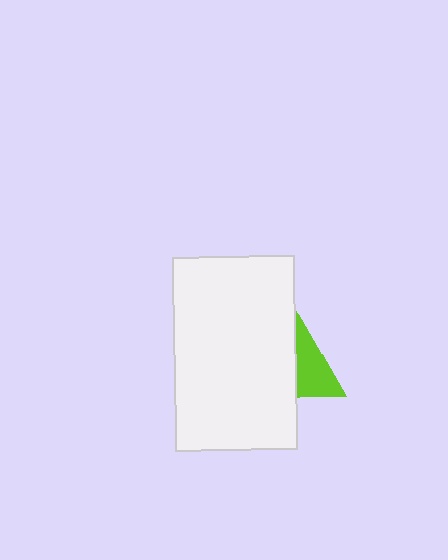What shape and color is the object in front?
The object in front is a white rectangle.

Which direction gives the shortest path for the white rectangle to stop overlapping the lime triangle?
Moving left gives the shortest separation.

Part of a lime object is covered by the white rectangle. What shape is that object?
It is a triangle.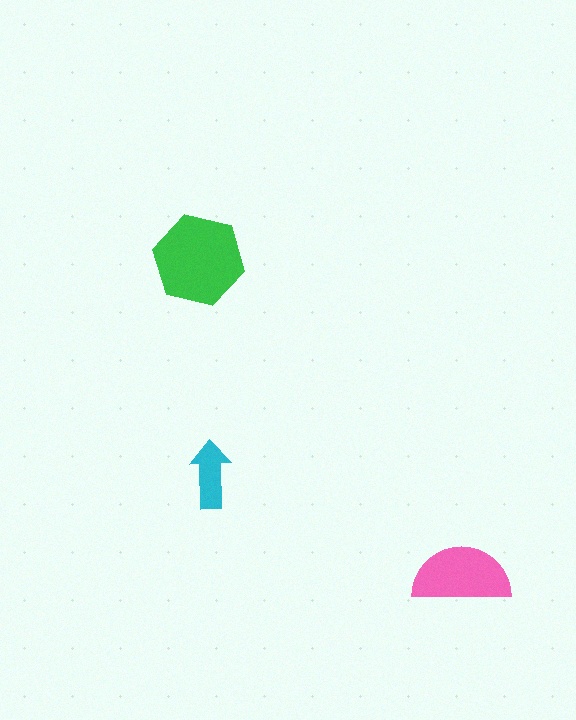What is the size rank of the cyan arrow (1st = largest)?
3rd.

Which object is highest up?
The green hexagon is topmost.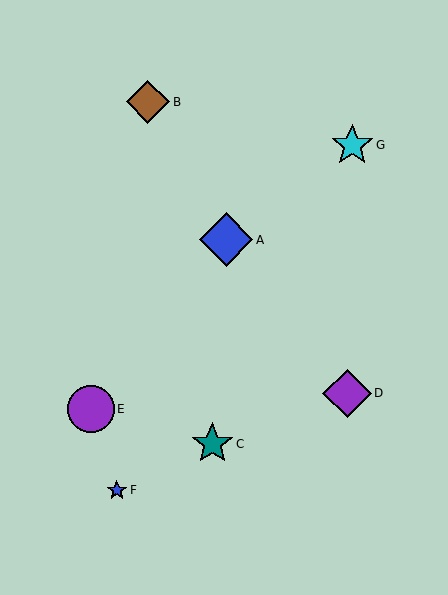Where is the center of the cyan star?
The center of the cyan star is at (352, 145).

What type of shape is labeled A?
Shape A is a blue diamond.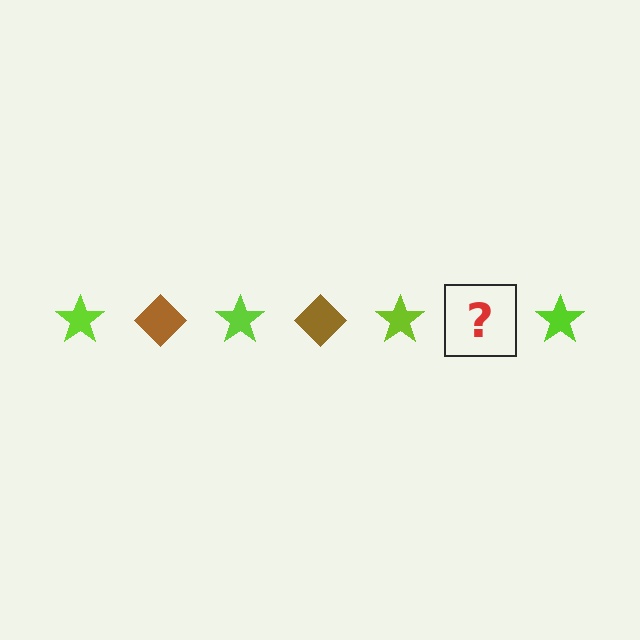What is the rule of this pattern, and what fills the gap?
The rule is that the pattern alternates between lime star and brown diamond. The gap should be filled with a brown diamond.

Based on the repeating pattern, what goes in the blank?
The blank should be a brown diamond.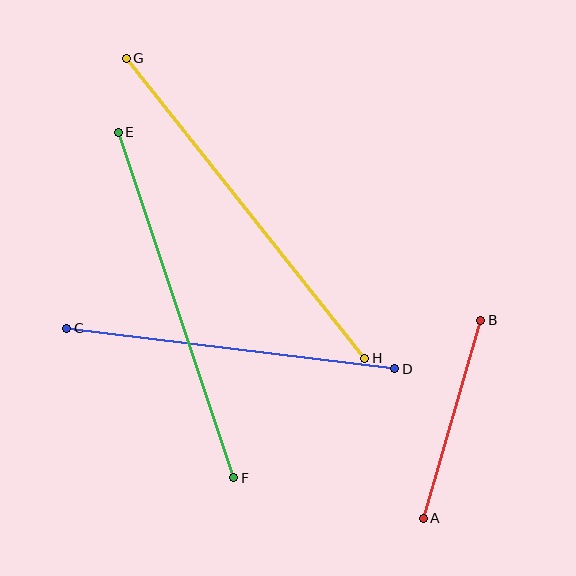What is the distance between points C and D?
The distance is approximately 330 pixels.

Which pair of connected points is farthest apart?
Points G and H are farthest apart.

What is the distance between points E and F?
The distance is approximately 364 pixels.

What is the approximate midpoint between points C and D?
The midpoint is at approximately (231, 348) pixels.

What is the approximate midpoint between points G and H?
The midpoint is at approximately (246, 208) pixels.